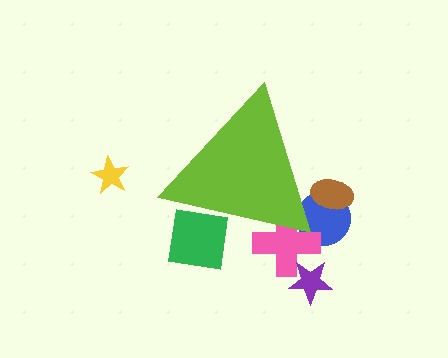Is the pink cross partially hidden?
Yes, the pink cross is partially hidden behind the lime triangle.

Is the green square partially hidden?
Yes, the green square is partially hidden behind the lime triangle.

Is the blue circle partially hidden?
Yes, the blue circle is partially hidden behind the lime triangle.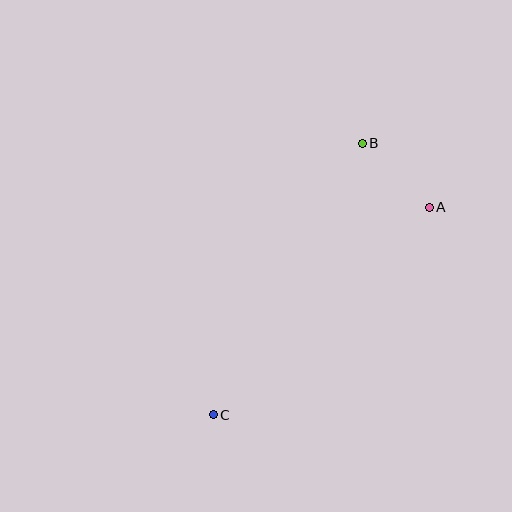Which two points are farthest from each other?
Points B and C are farthest from each other.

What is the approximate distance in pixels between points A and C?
The distance between A and C is approximately 299 pixels.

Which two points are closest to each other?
Points A and B are closest to each other.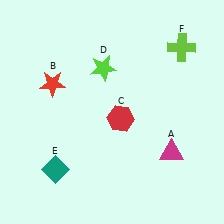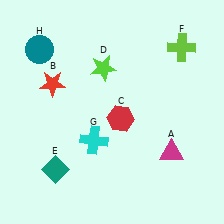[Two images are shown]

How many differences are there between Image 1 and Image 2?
There are 2 differences between the two images.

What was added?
A cyan cross (G), a teal circle (H) were added in Image 2.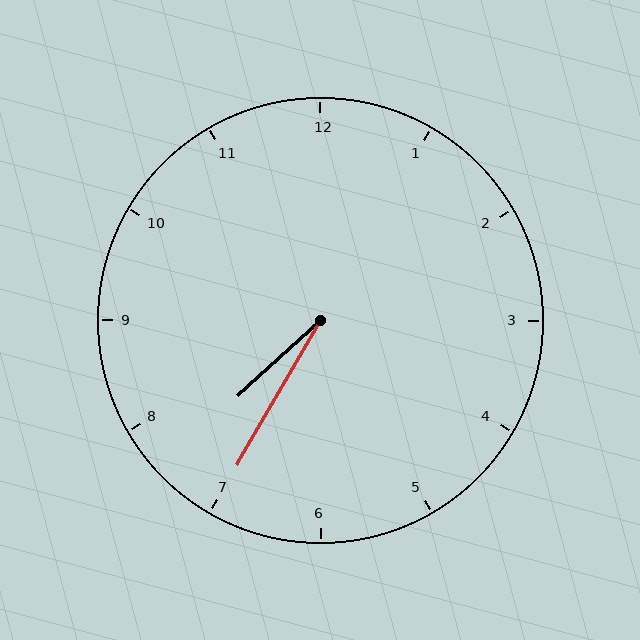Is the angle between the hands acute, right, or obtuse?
It is acute.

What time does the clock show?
7:35.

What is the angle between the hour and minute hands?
Approximately 18 degrees.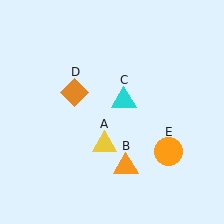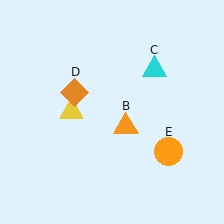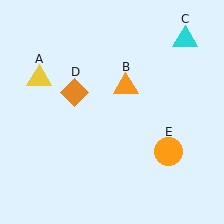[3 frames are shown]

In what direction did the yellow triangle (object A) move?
The yellow triangle (object A) moved up and to the left.